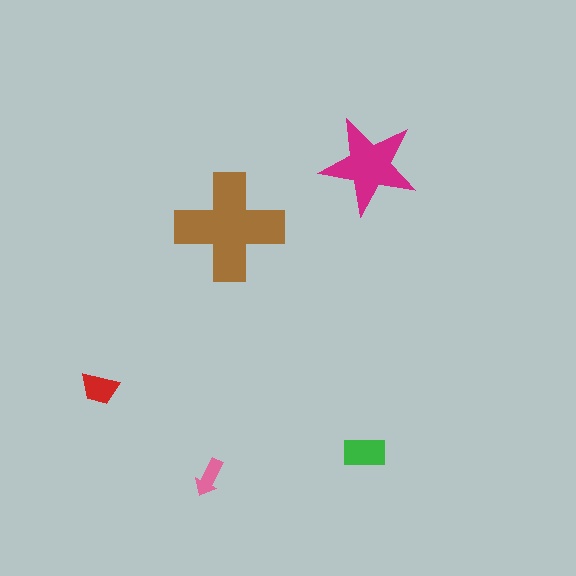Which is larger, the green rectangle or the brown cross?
The brown cross.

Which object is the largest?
The brown cross.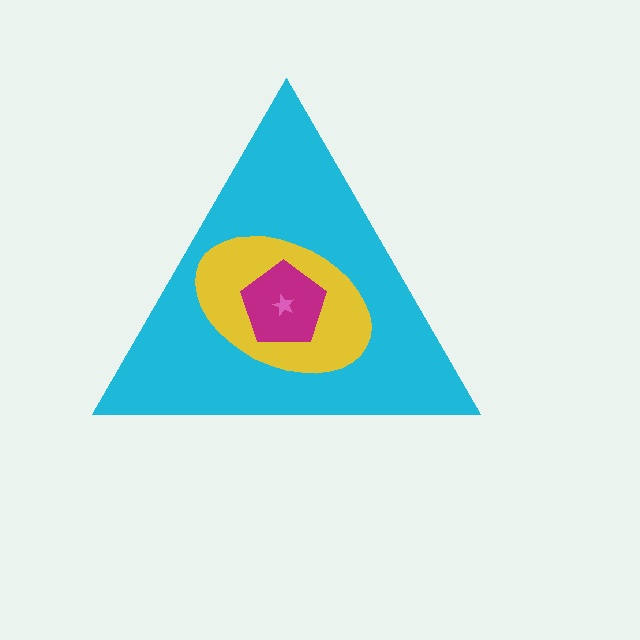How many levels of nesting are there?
4.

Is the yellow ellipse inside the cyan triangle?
Yes.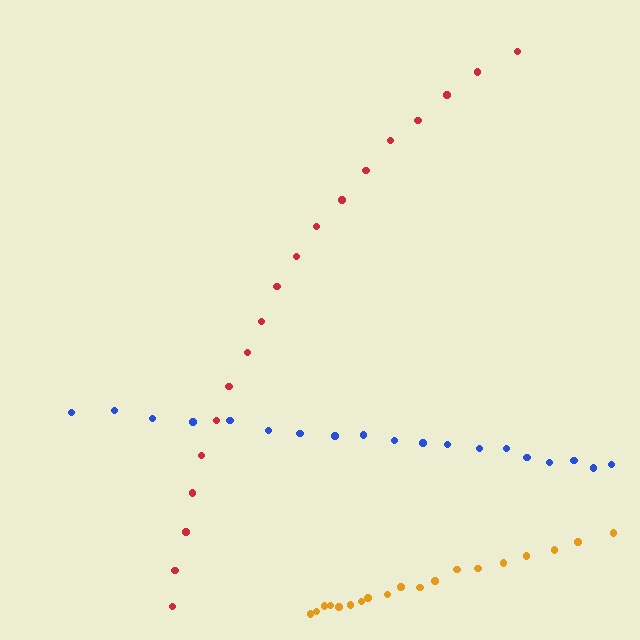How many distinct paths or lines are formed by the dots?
There are 3 distinct paths.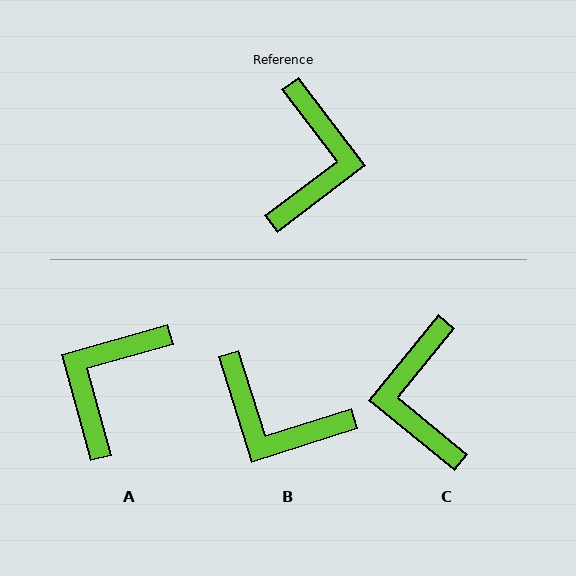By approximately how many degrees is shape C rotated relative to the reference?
Approximately 166 degrees clockwise.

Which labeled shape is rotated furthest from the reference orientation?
C, about 166 degrees away.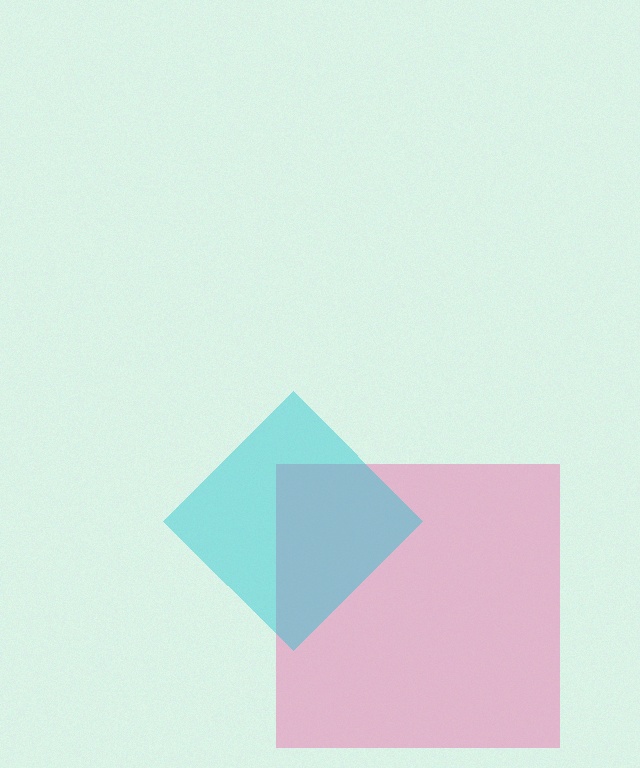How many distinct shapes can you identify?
There are 2 distinct shapes: a pink square, a cyan diamond.